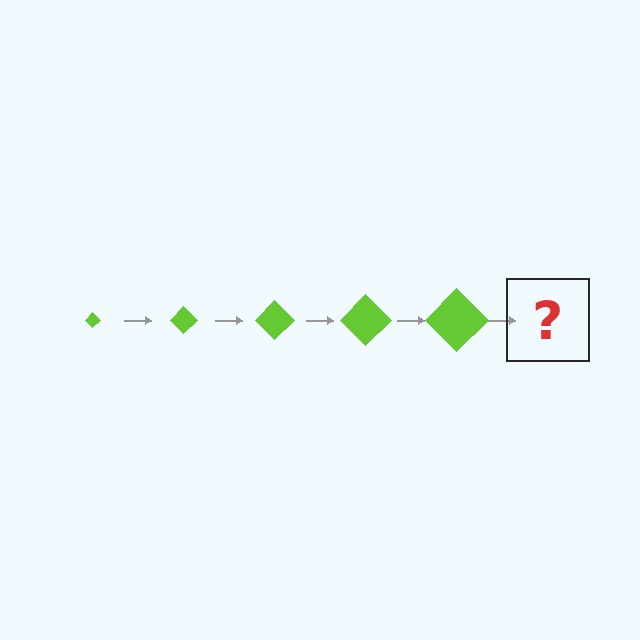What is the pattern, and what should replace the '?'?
The pattern is that the diamond gets progressively larger each step. The '?' should be a lime diamond, larger than the previous one.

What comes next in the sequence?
The next element should be a lime diamond, larger than the previous one.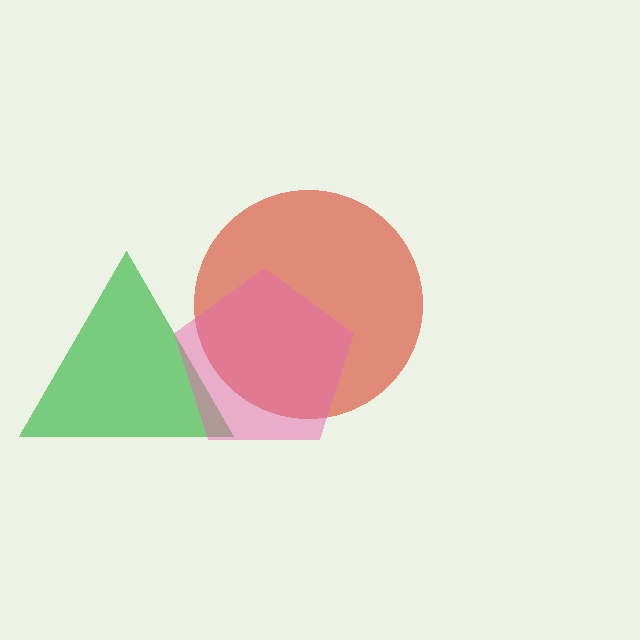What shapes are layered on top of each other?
The layered shapes are: a red circle, a green triangle, a pink pentagon.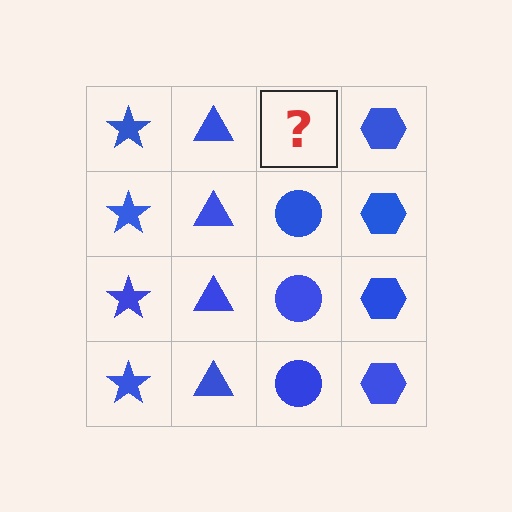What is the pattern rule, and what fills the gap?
The rule is that each column has a consistent shape. The gap should be filled with a blue circle.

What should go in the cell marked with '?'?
The missing cell should contain a blue circle.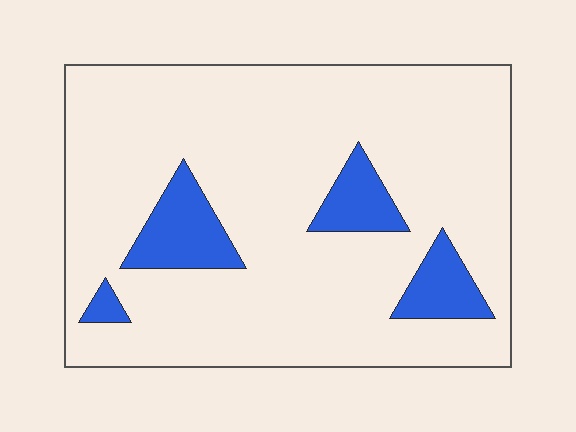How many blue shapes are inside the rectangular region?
4.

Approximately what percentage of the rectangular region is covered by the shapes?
Approximately 15%.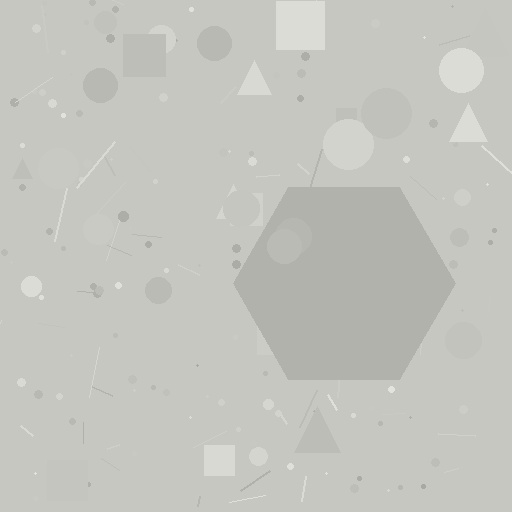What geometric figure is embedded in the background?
A hexagon is embedded in the background.